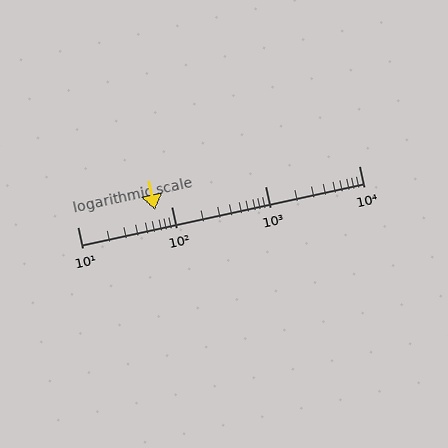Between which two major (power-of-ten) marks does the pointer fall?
The pointer is between 10 and 100.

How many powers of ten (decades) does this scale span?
The scale spans 3 decades, from 10 to 10000.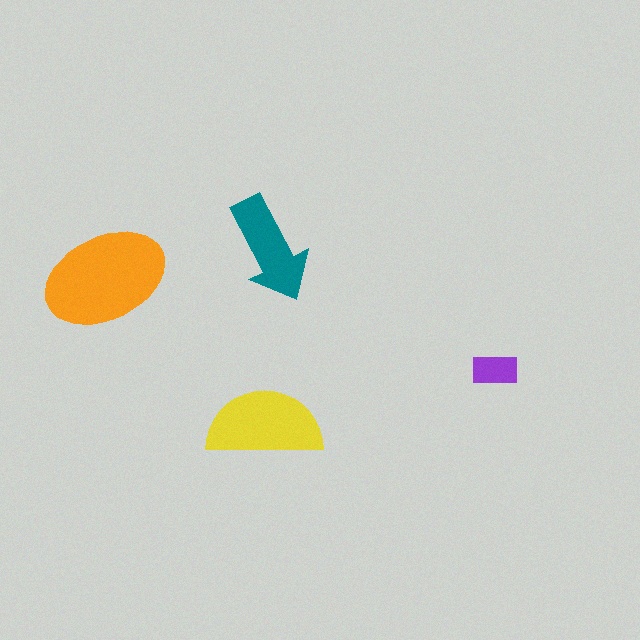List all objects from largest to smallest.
The orange ellipse, the yellow semicircle, the teal arrow, the purple rectangle.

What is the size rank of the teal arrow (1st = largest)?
3rd.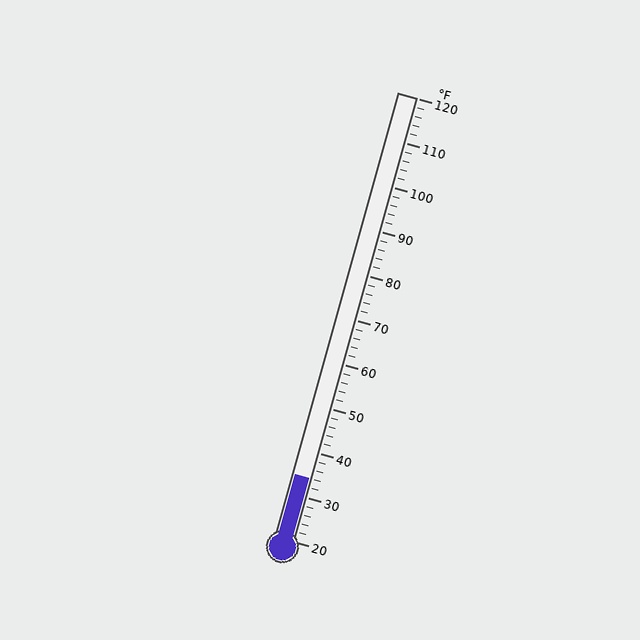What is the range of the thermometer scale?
The thermometer scale ranges from 20°F to 120°F.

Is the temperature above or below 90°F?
The temperature is below 90°F.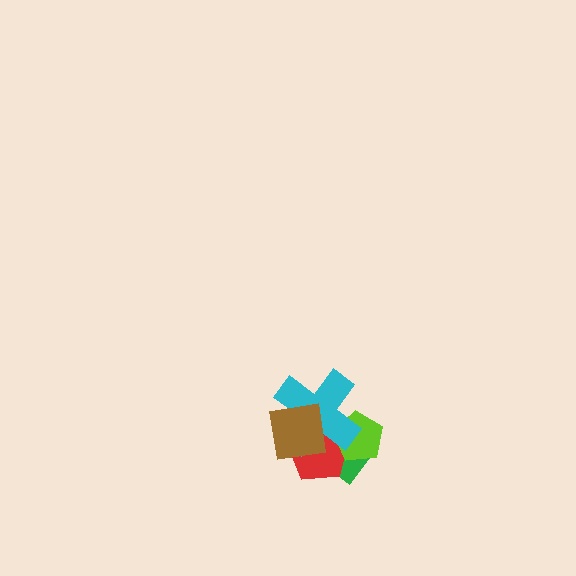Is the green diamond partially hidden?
Yes, it is partially covered by another shape.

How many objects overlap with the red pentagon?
4 objects overlap with the red pentagon.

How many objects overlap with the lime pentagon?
3 objects overlap with the lime pentagon.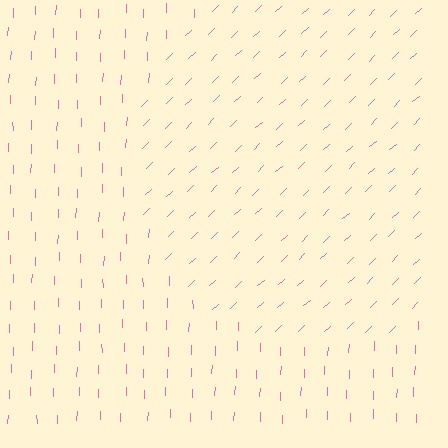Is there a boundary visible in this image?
Yes, there is a texture boundary formed by a change in line orientation.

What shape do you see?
I see a circle.